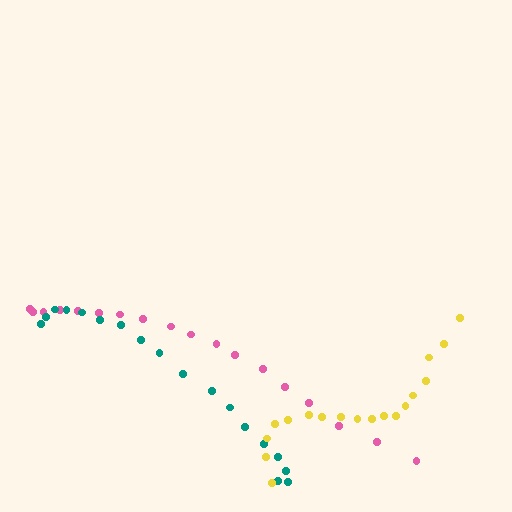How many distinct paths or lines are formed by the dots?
There are 3 distinct paths.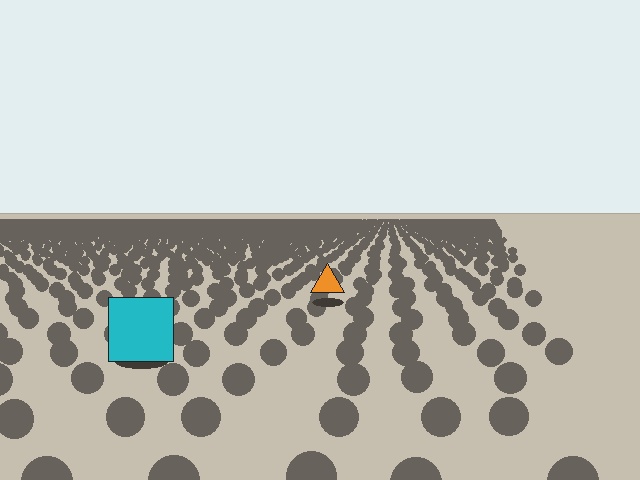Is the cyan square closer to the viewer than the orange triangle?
Yes. The cyan square is closer — you can tell from the texture gradient: the ground texture is coarser near it.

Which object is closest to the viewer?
The cyan square is closest. The texture marks near it are larger and more spread out.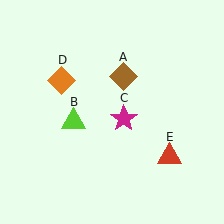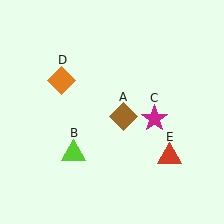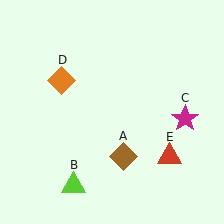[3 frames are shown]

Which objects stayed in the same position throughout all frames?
Orange diamond (object D) and red triangle (object E) remained stationary.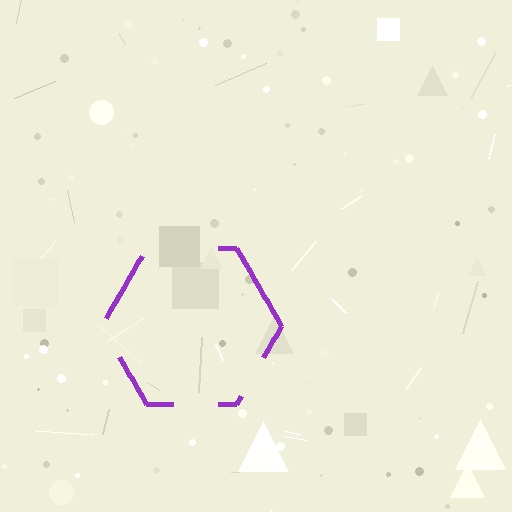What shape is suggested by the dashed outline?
The dashed outline suggests a hexagon.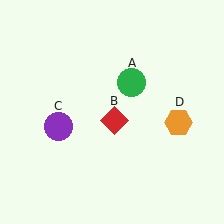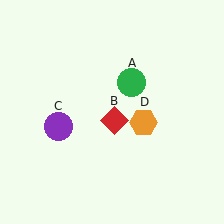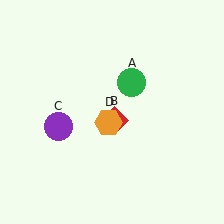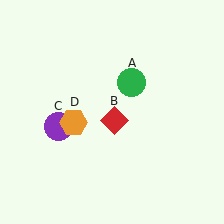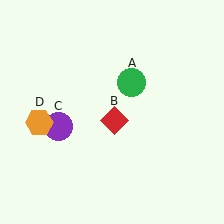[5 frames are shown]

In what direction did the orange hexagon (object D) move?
The orange hexagon (object D) moved left.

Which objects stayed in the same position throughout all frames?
Green circle (object A) and red diamond (object B) and purple circle (object C) remained stationary.